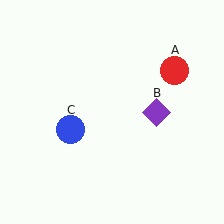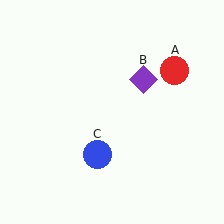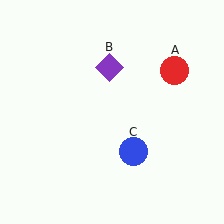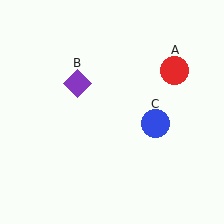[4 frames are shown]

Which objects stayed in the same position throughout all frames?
Red circle (object A) remained stationary.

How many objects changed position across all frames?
2 objects changed position: purple diamond (object B), blue circle (object C).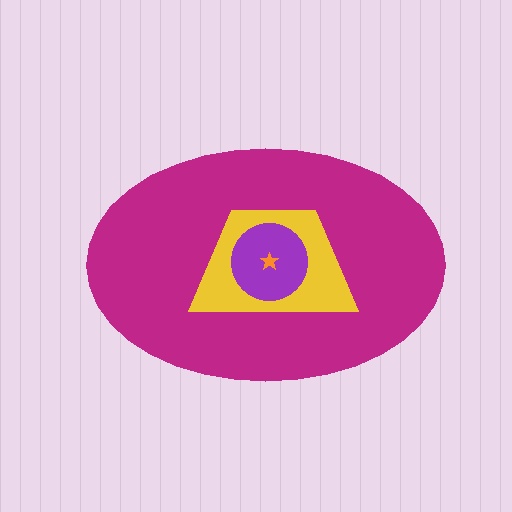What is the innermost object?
The orange star.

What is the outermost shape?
The magenta ellipse.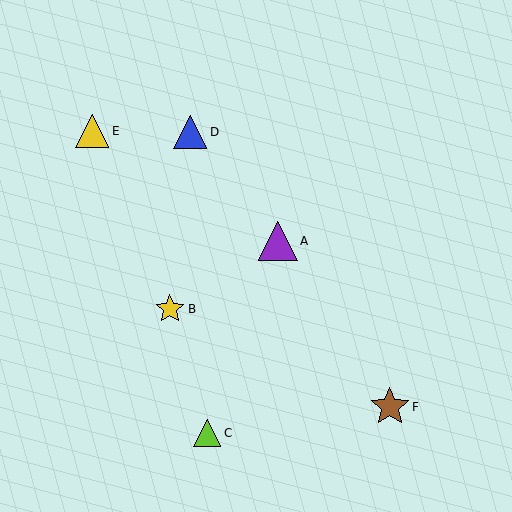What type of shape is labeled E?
Shape E is a yellow triangle.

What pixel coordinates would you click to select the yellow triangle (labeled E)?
Click at (92, 131) to select the yellow triangle E.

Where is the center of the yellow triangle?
The center of the yellow triangle is at (92, 131).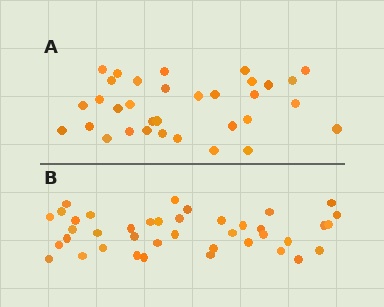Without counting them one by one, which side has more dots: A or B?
Region B (the bottom region) has more dots.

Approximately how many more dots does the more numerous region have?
Region B has roughly 8 or so more dots than region A.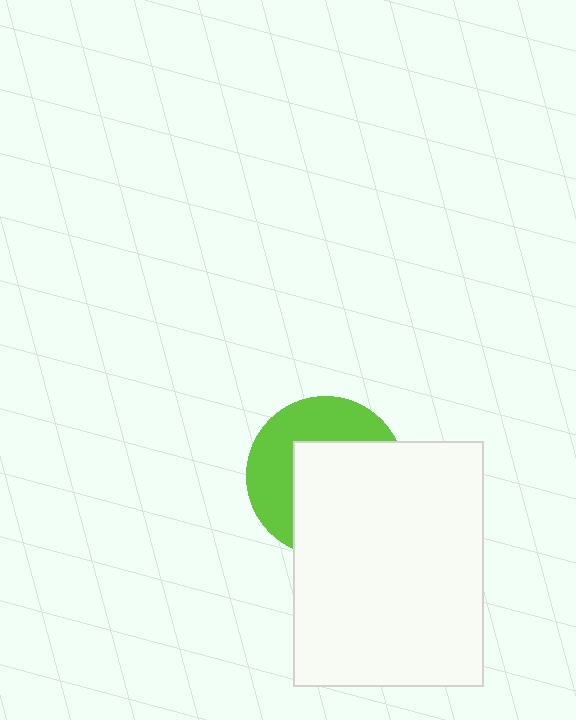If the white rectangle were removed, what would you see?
You would see the complete lime circle.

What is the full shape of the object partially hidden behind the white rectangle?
The partially hidden object is a lime circle.